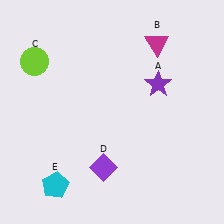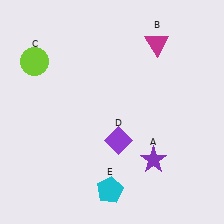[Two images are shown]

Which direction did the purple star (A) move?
The purple star (A) moved down.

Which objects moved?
The objects that moved are: the purple star (A), the purple diamond (D), the cyan pentagon (E).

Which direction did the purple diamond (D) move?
The purple diamond (D) moved up.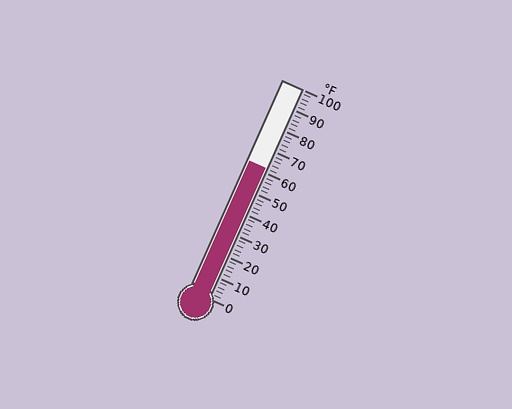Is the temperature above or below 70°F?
The temperature is below 70°F.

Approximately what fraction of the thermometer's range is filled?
The thermometer is filled to approximately 60% of its range.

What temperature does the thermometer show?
The thermometer shows approximately 62°F.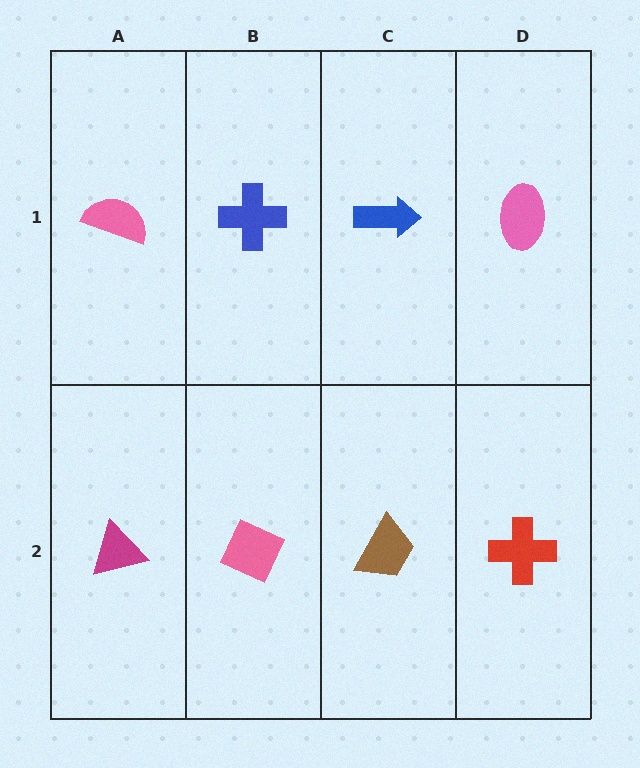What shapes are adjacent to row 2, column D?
A pink ellipse (row 1, column D), a brown trapezoid (row 2, column C).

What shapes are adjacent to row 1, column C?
A brown trapezoid (row 2, column C), a blue cross (row 1, column B), a pink ellipse (row 1, column D).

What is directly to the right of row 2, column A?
A pink diamond.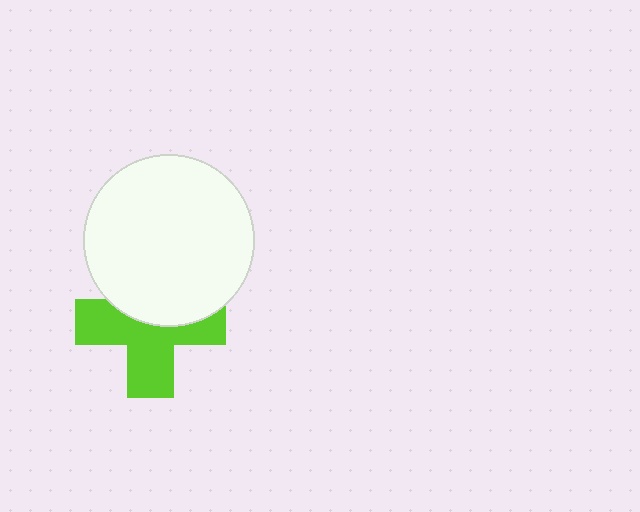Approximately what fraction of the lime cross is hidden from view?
Roughly 41% of the lime cross is hidden behind the white circle.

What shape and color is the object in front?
The object in front is a white circle.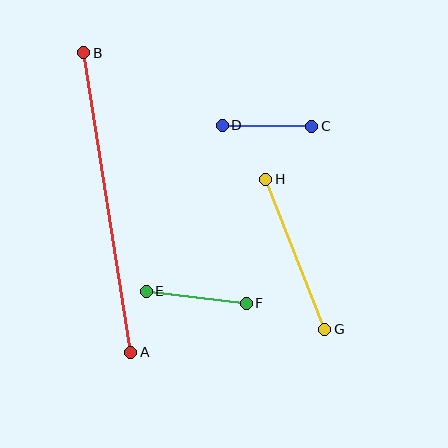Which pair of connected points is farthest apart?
Points A and B are farthest apart.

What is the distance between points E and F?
The distance is approximately 101 pixels.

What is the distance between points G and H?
The distance is approximately 161 pixels.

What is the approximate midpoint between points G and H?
The midpoint is at approximately (295, 254) pixels.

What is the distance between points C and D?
The distance is approximately 90 pixels.